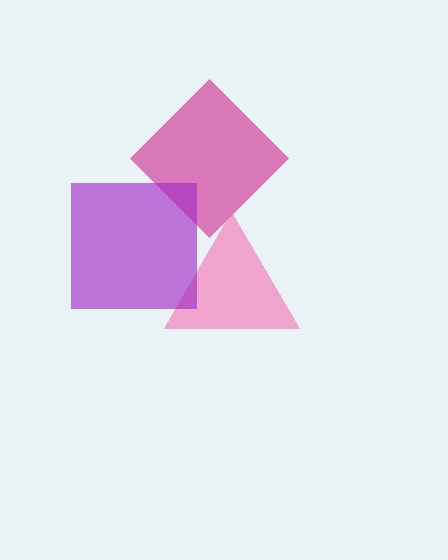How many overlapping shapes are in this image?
There are 3 overlapping shapes in the image.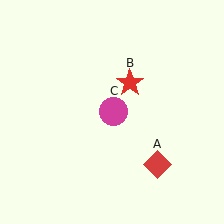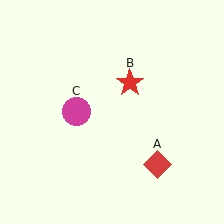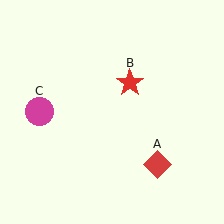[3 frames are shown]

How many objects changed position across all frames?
1 object changed position: magenta circle (object C).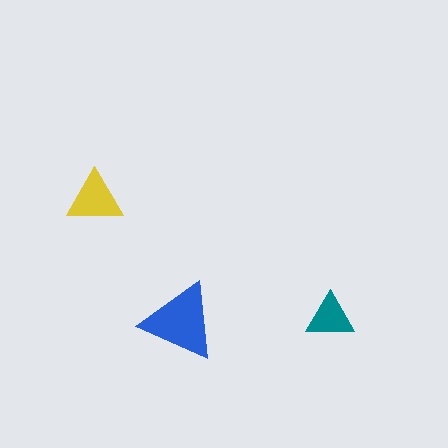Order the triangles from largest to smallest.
the blue one, the yellow one, the teal one.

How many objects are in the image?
There are 3 objects in the image.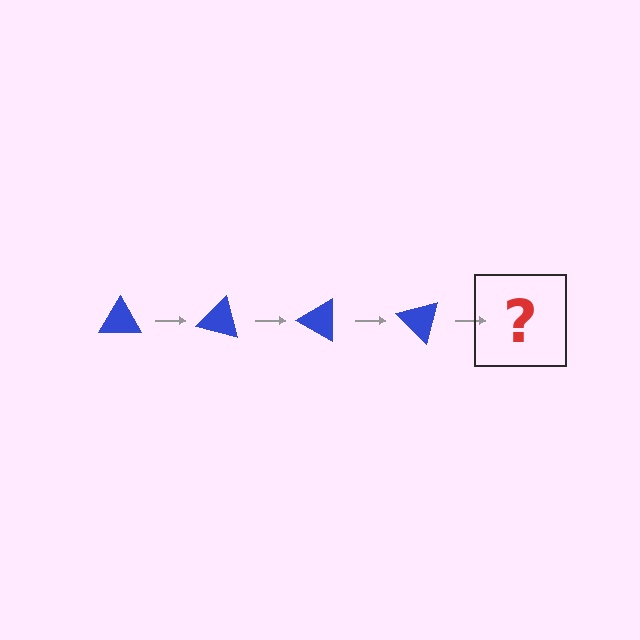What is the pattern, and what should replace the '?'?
The pattern is that the triangle rotates 15 degrees each step. The '?' should be a blue triangle rotated 60 degrees.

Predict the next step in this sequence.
The next step is a blue triangle rotated 60 degrees.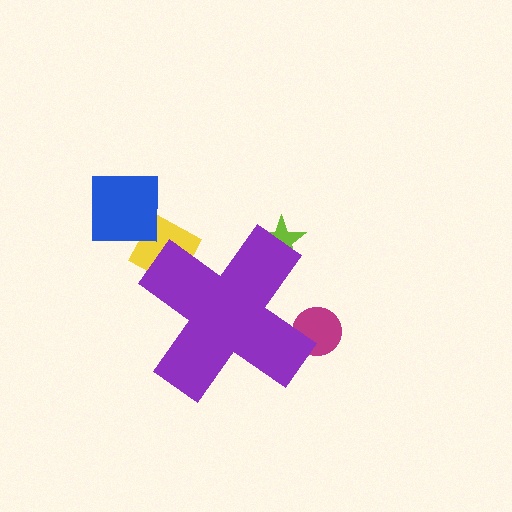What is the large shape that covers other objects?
A purple cross.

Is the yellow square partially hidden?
Yes, the yellow square is partially hidden behind the purple cross.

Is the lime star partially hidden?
Yes, the lime star is partially hidden behind the purple cross.